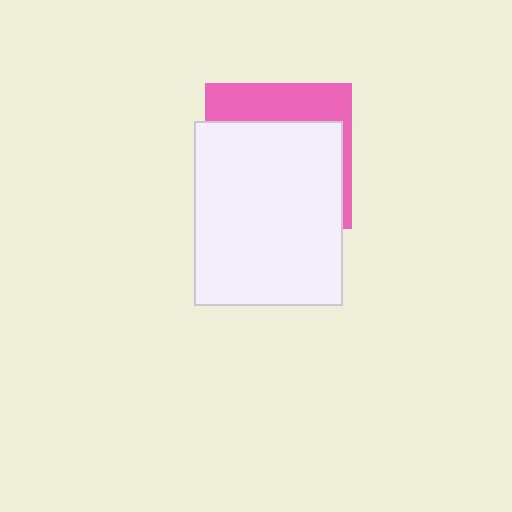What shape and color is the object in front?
The object in front is a white rectangle.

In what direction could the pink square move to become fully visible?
The pink square could move up. That would shift it out from behind the white rectangle entirely.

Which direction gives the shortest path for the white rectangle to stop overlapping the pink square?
Moving down gives the shortest separation.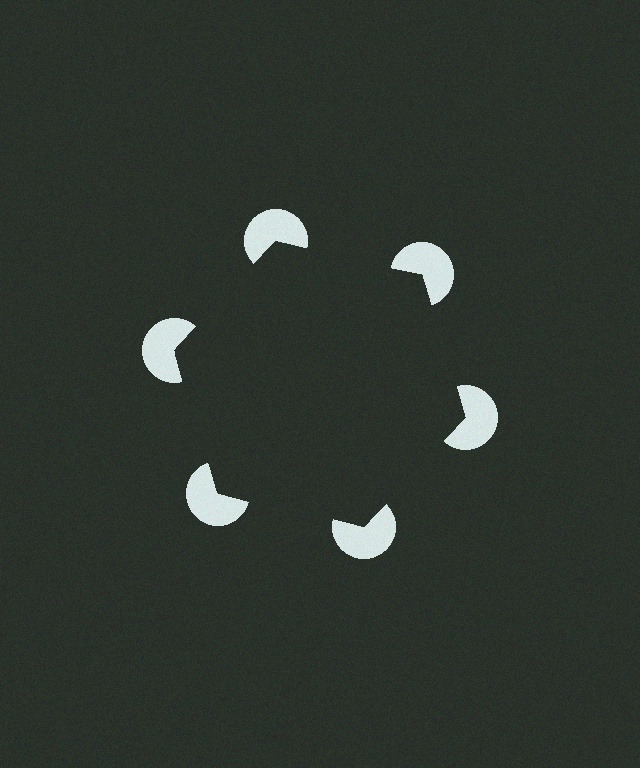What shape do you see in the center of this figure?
An illusory hexagon — its edges are inferred from the aligned wedge cuts in the pac-man discs, not physically drawn.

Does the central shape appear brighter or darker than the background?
It typically appears slightly darker than the background, even though no actual brightness change is drawn.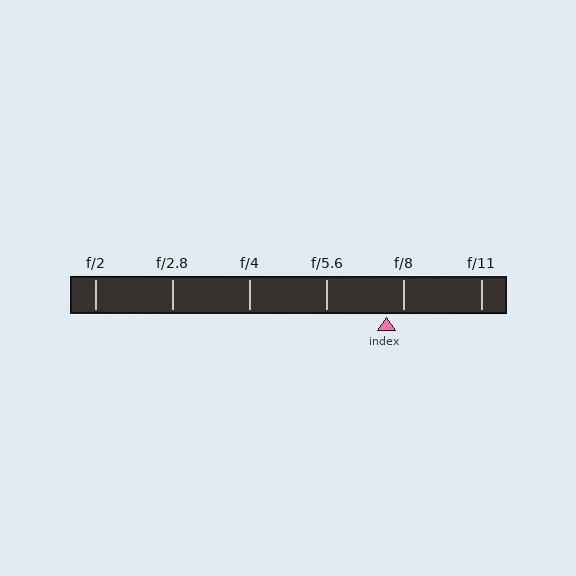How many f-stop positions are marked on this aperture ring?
There are 6 f-stop positions marked.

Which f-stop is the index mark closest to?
The index mark is closest to f/8.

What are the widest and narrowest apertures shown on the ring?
The widest aperture shown is f/2 and the narrowest is f/11.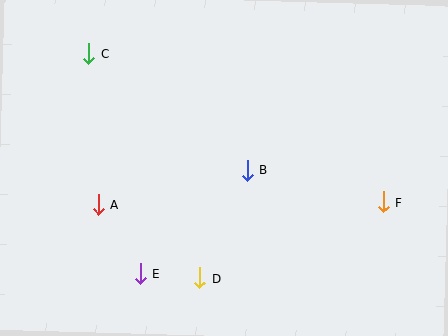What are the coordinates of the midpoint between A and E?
The midpoint between A and E is at (119, 239).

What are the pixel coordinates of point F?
Point F is at (383, 202).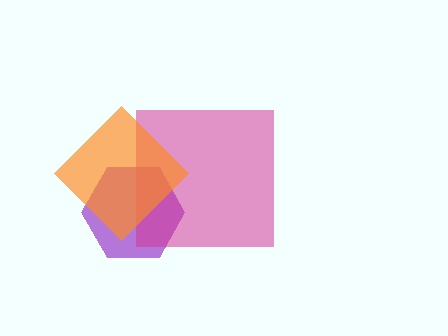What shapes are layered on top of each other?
The layered shapes are: a purple hexagon, a magenta square, an orange diamond.